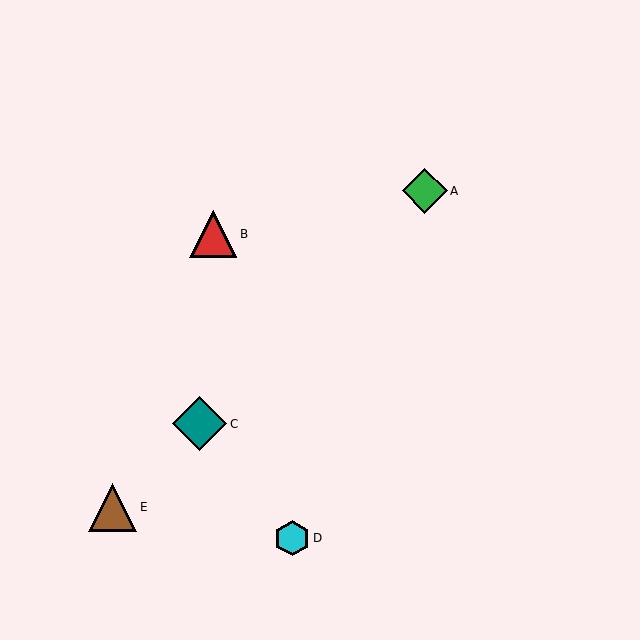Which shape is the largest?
The teal diamond (labeled C) is the largest.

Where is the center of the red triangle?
The center of the red triangle is at (213, 234).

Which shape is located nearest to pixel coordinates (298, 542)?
The cyan hexagon (labeled D) at (292, 538) is nearest to that location.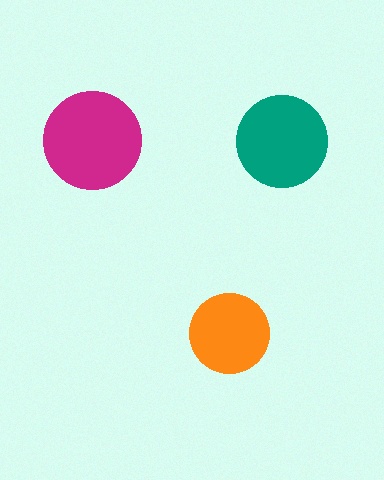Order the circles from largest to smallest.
the magenta one, the teal one, the orange one.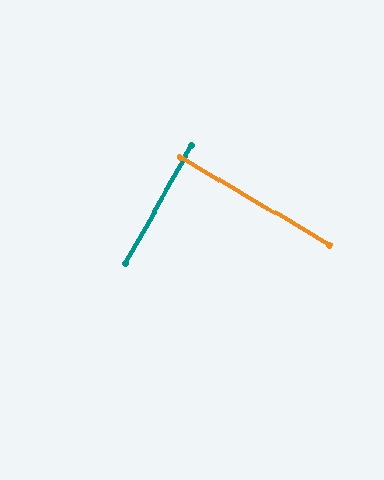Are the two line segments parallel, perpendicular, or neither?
Perpendicular — they meet at approximately 89°.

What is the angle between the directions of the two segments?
Approximately 89 degrees.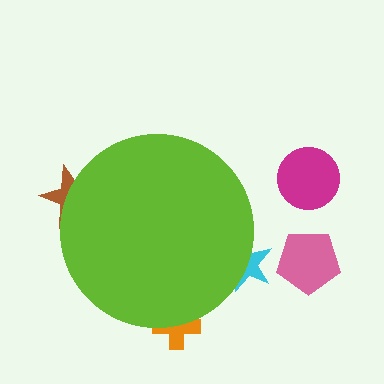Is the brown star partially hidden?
Yes, the brown star is partially hidden behind the lime circle.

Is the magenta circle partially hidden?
No, the magenta circle is fully visible.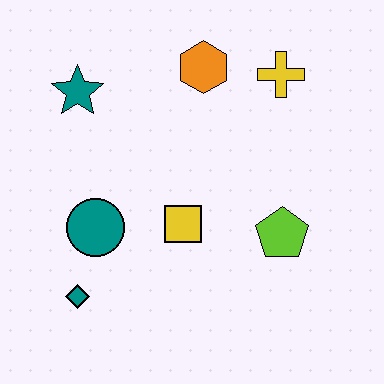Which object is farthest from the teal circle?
The yellow cross is farthest from the teal circle.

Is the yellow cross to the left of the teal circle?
No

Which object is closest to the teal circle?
The teal diamond is closest to the teal circle.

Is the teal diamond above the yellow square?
No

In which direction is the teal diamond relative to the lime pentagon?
The teal diamond is to the left of the lime pentagon.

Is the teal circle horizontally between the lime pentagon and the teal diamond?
Yes